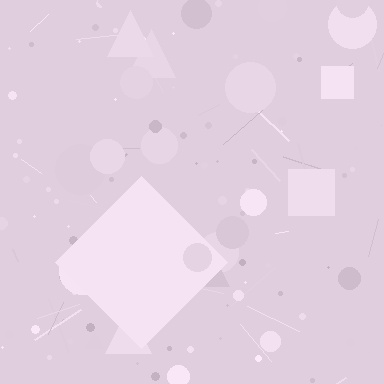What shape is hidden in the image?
A diamond is hidden in the image.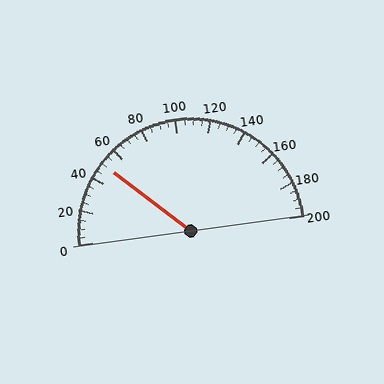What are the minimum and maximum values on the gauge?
The gauge ranges from 0 to 200.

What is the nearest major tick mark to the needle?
The nearest major tick mark is 40.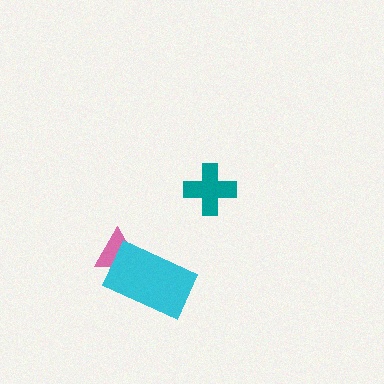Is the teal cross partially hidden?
No, no other shape covers it.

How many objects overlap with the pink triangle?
1 object overlaps with the pink triangle.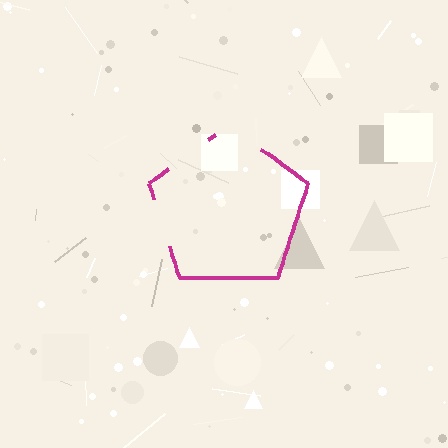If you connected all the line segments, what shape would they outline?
They would outline a pentagon.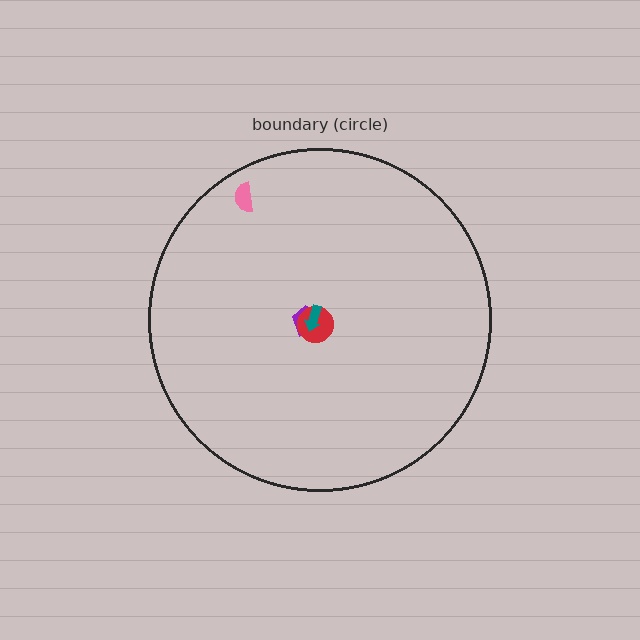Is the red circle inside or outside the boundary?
Inside.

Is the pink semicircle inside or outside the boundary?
Inside.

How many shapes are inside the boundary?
4 inside, 0 outside.